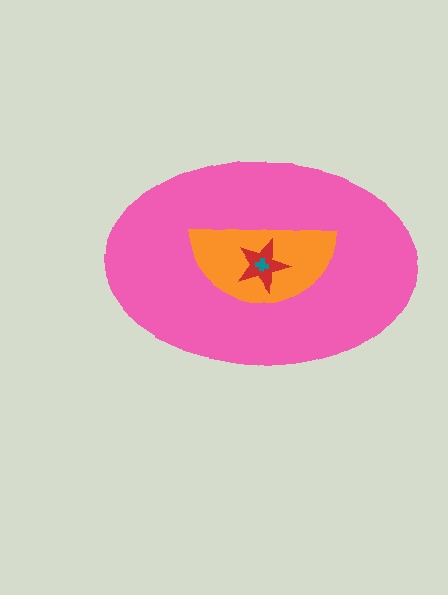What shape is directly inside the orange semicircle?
The red star.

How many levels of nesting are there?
4.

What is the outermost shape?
The pink ellipse.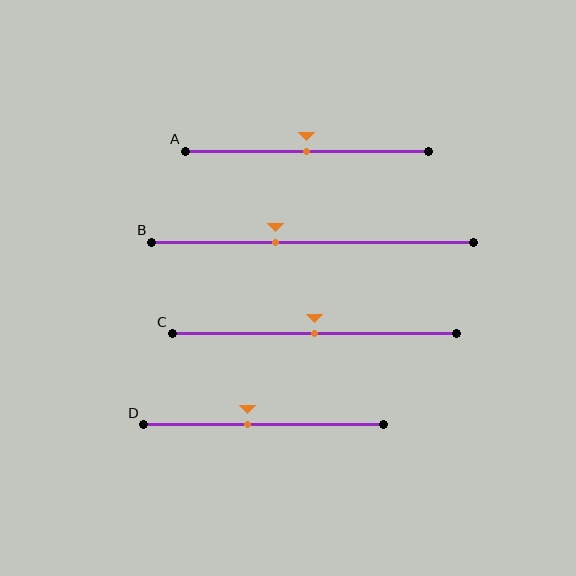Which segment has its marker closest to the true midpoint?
Segment A has its marker closest to the true midpoint.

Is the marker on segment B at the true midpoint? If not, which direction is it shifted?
No, the marker on segment B is shifted to the left by about 11% of the segment length.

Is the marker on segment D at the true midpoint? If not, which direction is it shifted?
No, the marker on segment D is shifted to the left by about 7% of the segment length.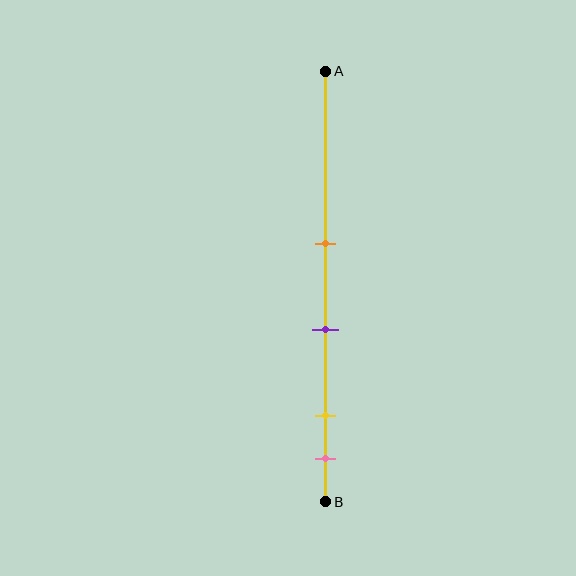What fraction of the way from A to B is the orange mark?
The orange mark is approximately 40% (0.4) of the way from A to B.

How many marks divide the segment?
There are 4 marks dividing the segment.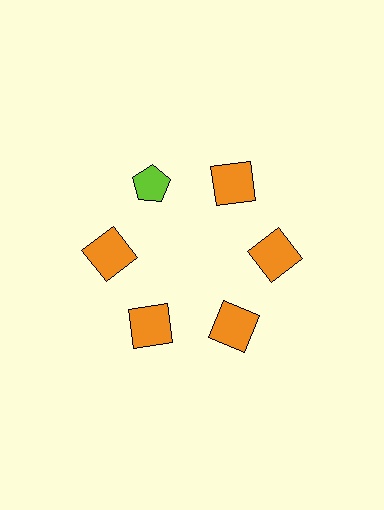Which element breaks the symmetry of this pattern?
The lime pentagon at roughly the 11 o'clock position breaks the symmetry. All other shapes are orange squares.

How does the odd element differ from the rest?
It differs in both color (lime instead of orange) and shape (pentagon instead of square).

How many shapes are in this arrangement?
There are 6 shapes arranged in a ring pattern.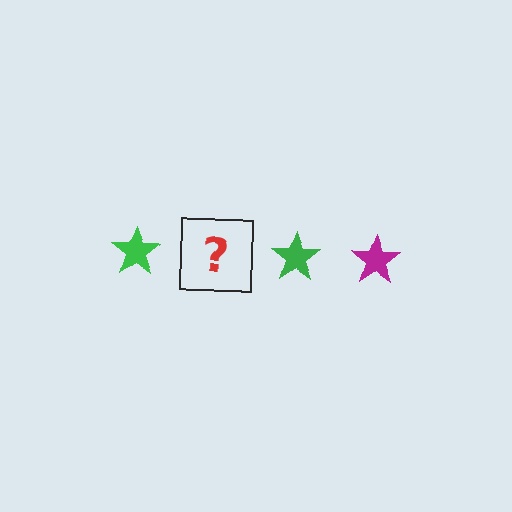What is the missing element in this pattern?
The missing element is a magenta star.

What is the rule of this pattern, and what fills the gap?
The rule is that the pattern cycles through green, magenta stars. The gap should be filled with a magenta star.